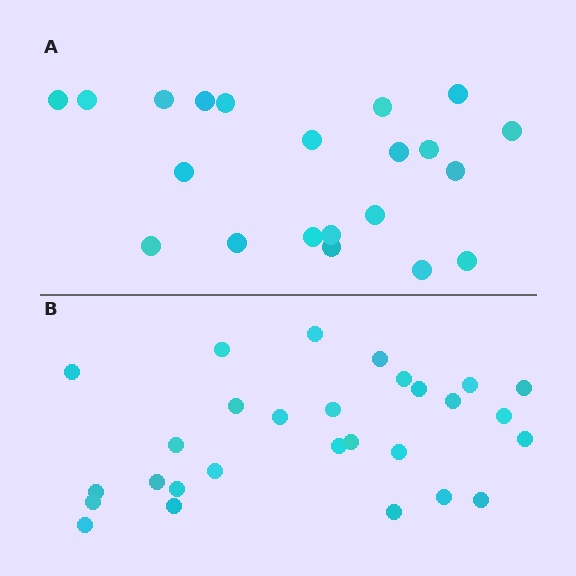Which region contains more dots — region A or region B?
Region B (the bottom region) has more dots.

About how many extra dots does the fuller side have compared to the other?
Region B has roughly 8 or so more dots than region A.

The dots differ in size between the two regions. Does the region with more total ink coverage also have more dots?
No. Region A has more total ink coverage because its dots are larger, but region B actually contains more individual dots. Total area can be misleading — the number of items is what matters here.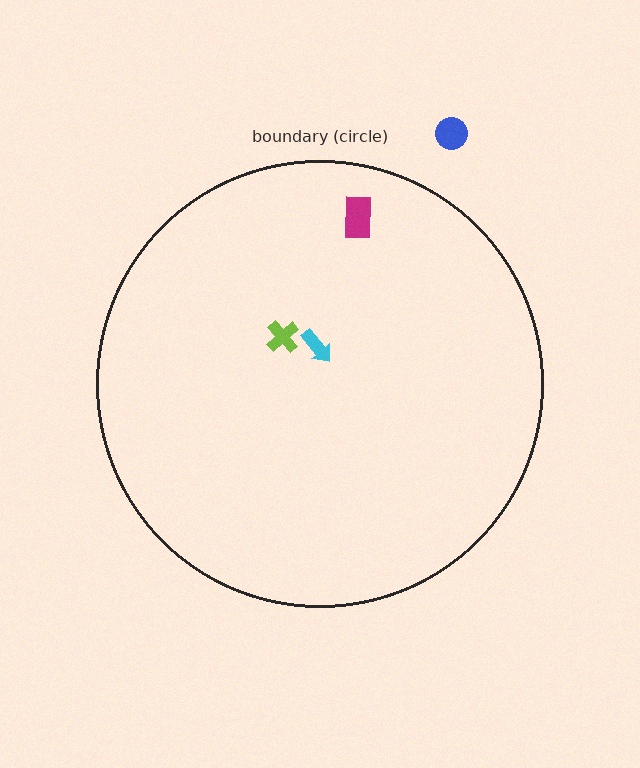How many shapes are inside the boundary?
3 inside, 1 outside.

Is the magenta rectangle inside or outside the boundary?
Inside.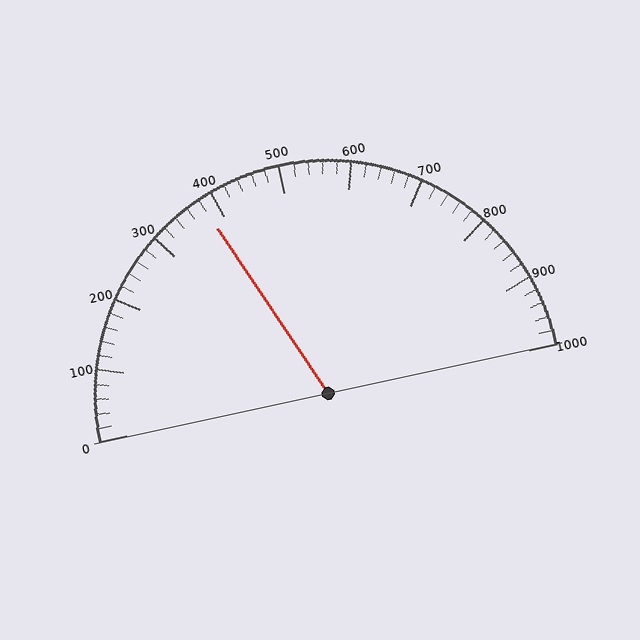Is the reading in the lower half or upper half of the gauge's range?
The reading is in the lower half of the range (0 to 1000).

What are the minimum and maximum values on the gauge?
The gauge ranges from 0 to 1000.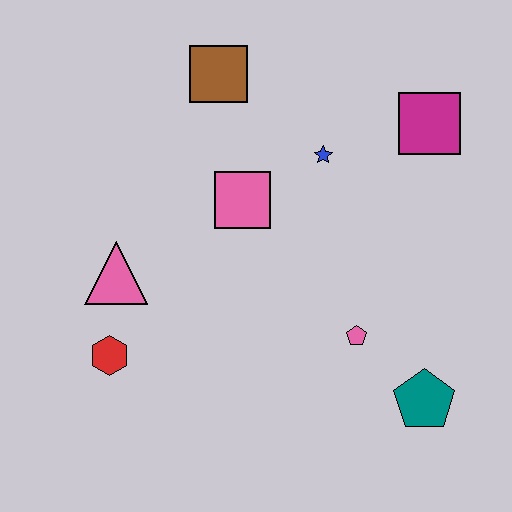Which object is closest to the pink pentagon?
The teal pentagon is closest to the pink pentagon.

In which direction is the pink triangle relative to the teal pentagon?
The pink triangle is to the left of the teal pentagon.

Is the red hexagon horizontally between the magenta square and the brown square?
No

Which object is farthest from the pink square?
The teal pentagon is farthest from the pink square.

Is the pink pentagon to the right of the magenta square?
No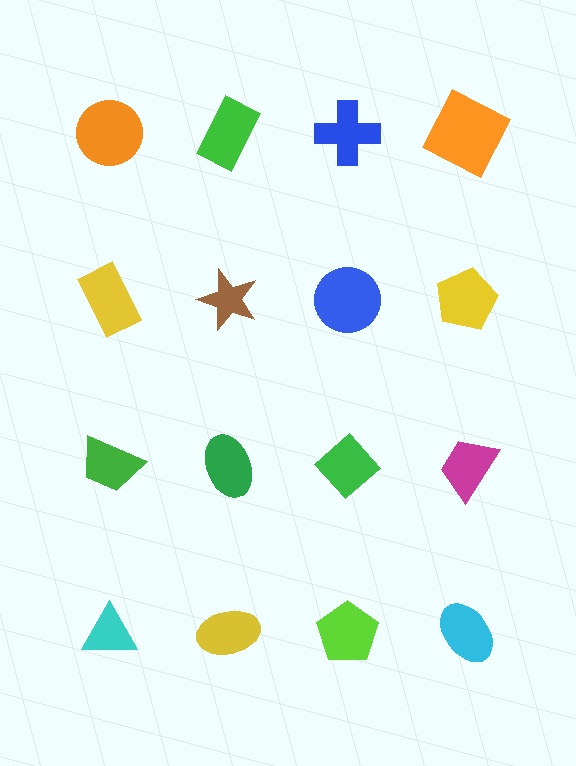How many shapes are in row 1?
4 shapes.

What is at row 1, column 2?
A green rectangle.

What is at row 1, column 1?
An orange circle.